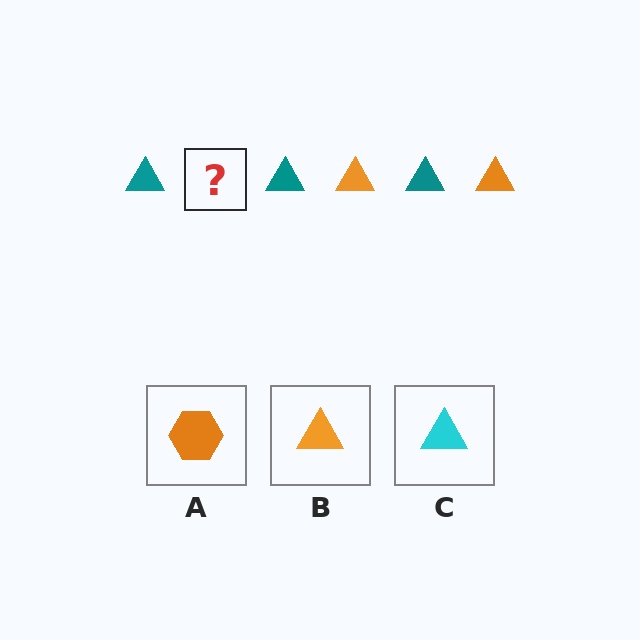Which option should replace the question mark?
Option B.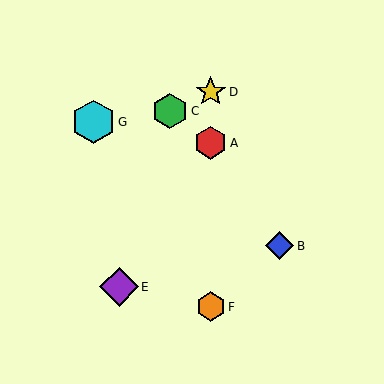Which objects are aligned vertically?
Objects A, D, F are aligned vertically.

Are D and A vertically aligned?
Yes, both are at x≈211.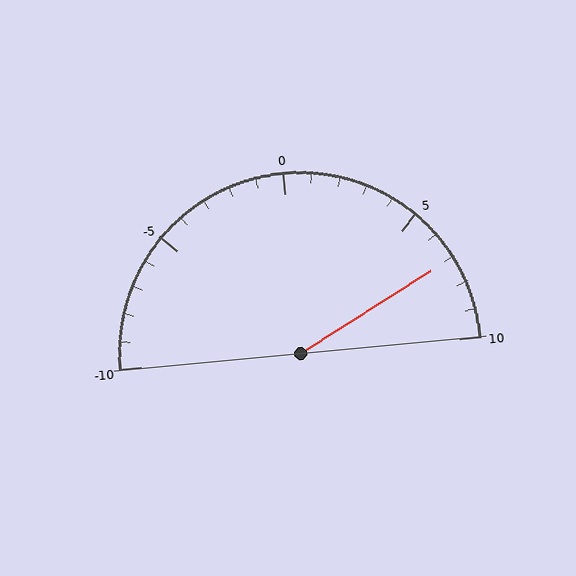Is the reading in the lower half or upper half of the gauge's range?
The reading is in the upper half of the range (-10 to 10).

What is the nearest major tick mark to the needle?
The nearest major tick mark is 5.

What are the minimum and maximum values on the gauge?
The gauge ranges from -10 to 10.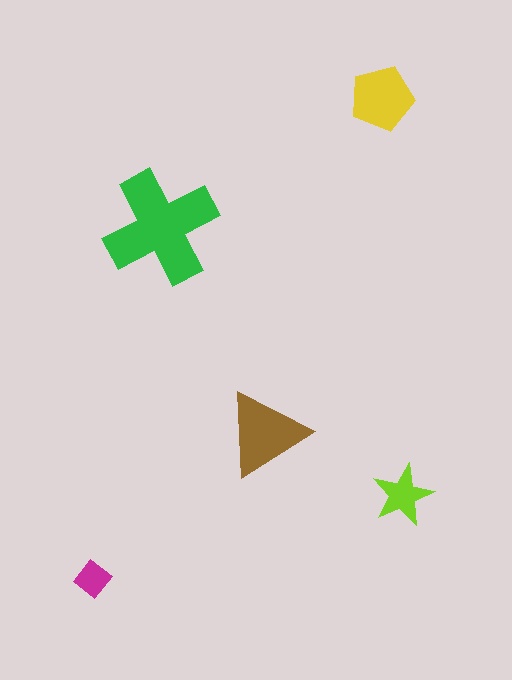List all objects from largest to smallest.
The green cross, the brown triangle, the yellow pentagon, the lime star, the magenta diamond.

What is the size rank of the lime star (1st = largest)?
4th.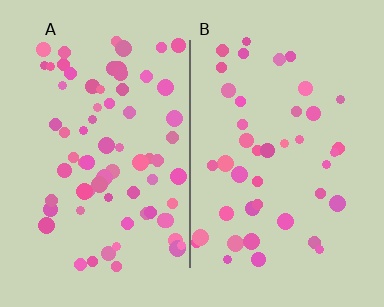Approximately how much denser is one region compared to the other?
Approximately 1.7× — region A over region B.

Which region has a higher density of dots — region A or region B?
A (the left).